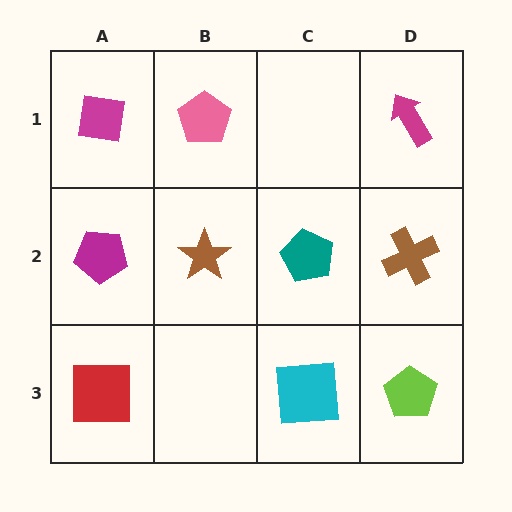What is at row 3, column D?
A lime pentagon.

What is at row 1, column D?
A magenta arrow.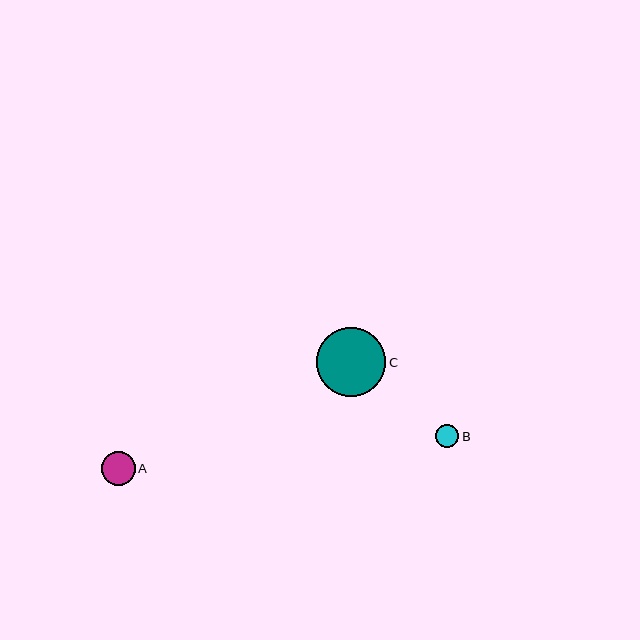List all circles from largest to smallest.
From largest to smallest: C, A, B.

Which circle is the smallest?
Circle B is the smallest with a size of approximately 23 pixels.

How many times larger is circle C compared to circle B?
Circle C is approximately 3.0 times the size of circle B.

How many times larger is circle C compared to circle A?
Circle C is approximately 2.0 times the size of circle A.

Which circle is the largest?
Circle C is the largest with a size of approximately 70 pixels.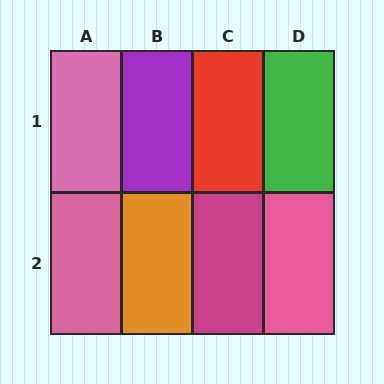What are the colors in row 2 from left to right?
Pink, orange, magenta, pink.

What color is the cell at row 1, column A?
Pink.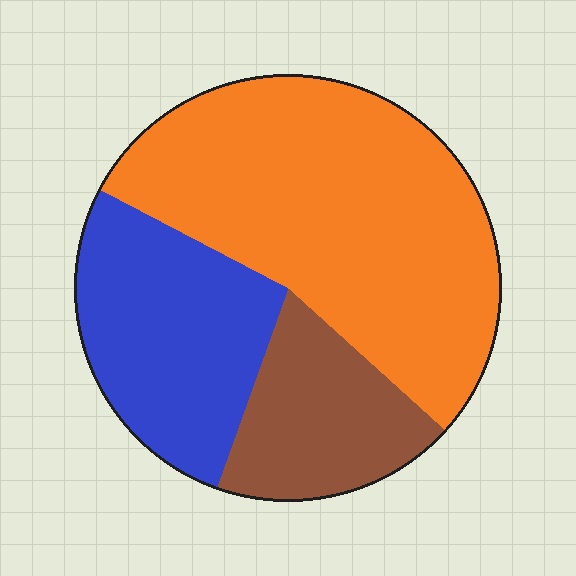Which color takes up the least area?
Brown, at roughly 20%.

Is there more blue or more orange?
Orange.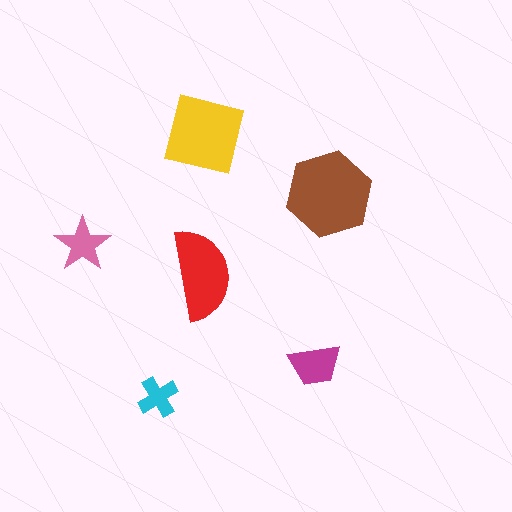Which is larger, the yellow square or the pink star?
The yellow square.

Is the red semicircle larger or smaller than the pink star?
Larger.